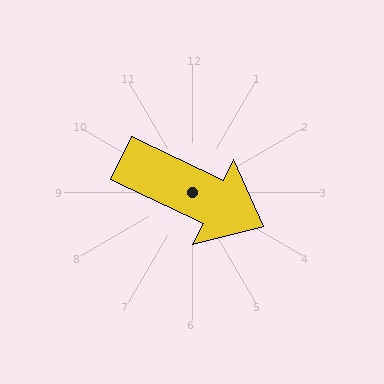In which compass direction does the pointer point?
Southeast.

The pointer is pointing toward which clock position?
Roughly 4 o'clock.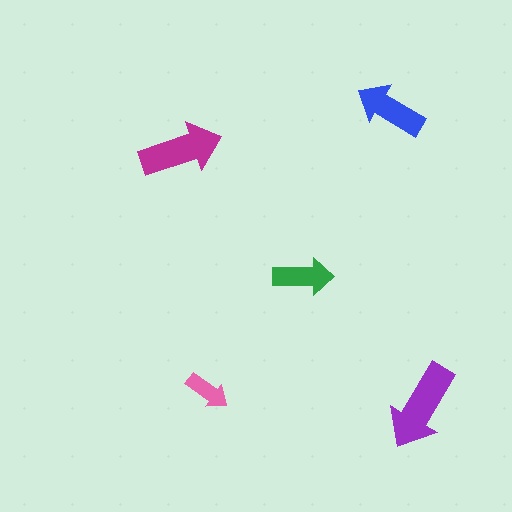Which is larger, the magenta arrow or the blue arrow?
The magenta one.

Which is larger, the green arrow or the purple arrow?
The purple one.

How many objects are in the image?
There are 5 objects in the image.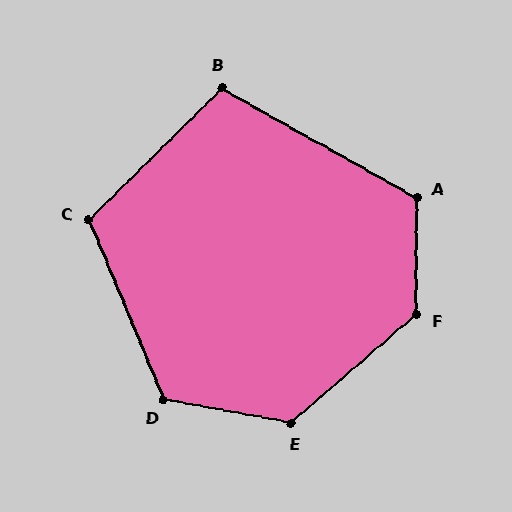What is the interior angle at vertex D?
Approximately 123 degrees (obtuse).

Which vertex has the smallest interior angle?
B, at approximately 106 degrees.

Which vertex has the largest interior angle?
F, at approximately 131 degrees.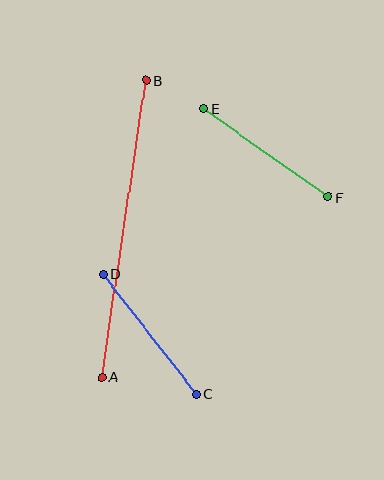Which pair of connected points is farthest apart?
Points A and B are farthest apart.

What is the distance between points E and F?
The distance is approximately 152 pixels.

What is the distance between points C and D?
The distance is approximately 152 pixels.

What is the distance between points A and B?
The distance is approximately 300 pixels.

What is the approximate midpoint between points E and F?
The midpoint is at approximately (266, 153) pixels.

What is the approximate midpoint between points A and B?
The midpoint is at approximately (124, 229) pixels.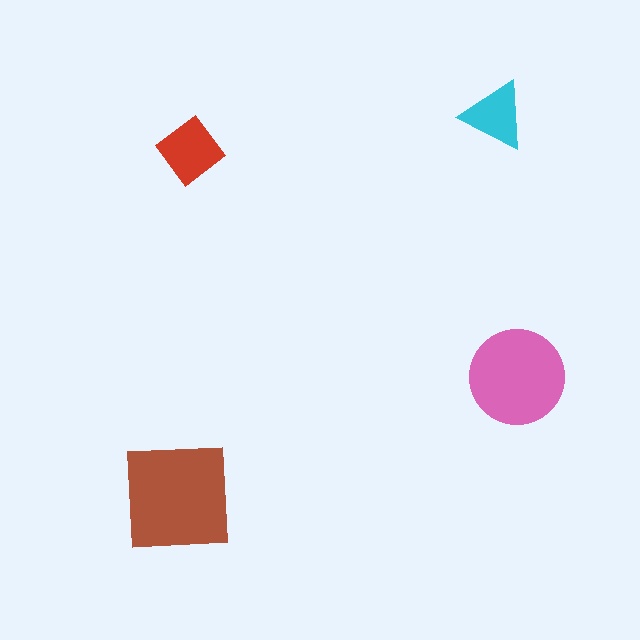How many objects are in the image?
There are 4 objects in the image.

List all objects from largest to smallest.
The brown square, the pink circle, the red diamond, the cyan triangle.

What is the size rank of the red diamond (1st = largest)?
3rd.